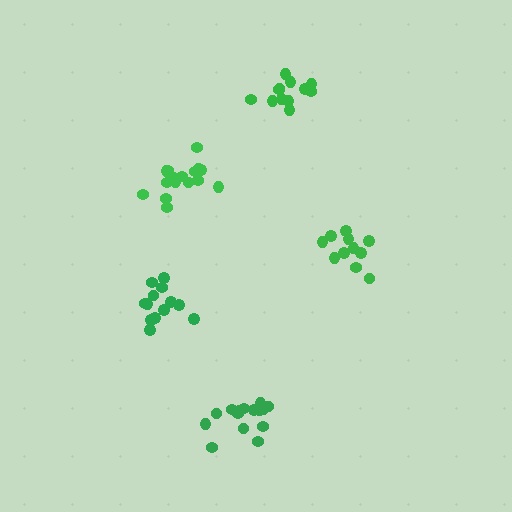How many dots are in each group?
Group 1: 16 dots, Group 2: 11 dots, Group 3: 13 dots, Group 4: 12 dots, Group 5: 16 dots (68 total).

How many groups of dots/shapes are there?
There are 5 groups.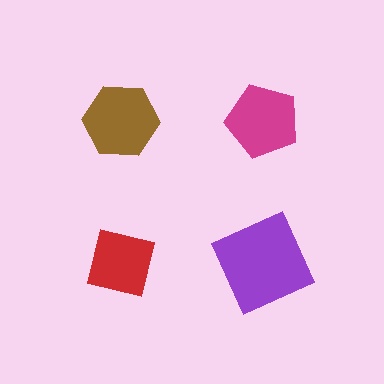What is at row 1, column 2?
A magenta pentagon.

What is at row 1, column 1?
A brown hexagon.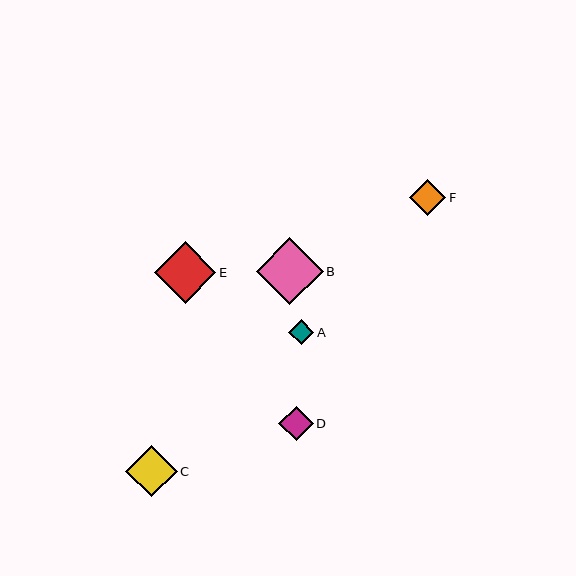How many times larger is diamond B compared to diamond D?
Diamond B is approximately 2.0 times the size of diamond D.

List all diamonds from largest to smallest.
From largest to smallest: B, E, C, F, D, A.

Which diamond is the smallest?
Diamond A is the smallest with a size of approximately 25 pixels.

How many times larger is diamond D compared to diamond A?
Diamond D is approximately 1.3 times the size of diamond A.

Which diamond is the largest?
Diamond B is the largest with a size of approximately 67 pixels.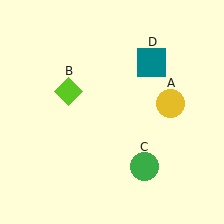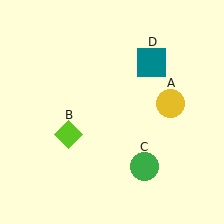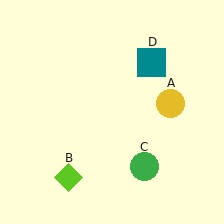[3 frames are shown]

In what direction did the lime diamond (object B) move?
The lime diamond (object B) moved down.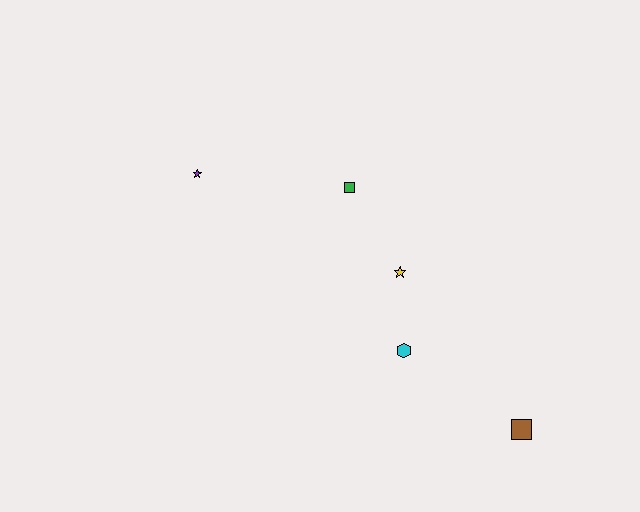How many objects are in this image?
There are 5 objects.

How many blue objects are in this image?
There are no blue objects.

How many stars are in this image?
There are 2 stars.